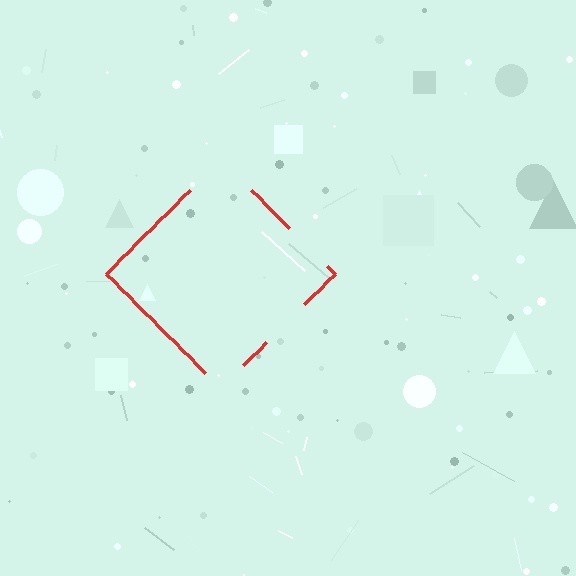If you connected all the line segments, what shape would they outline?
They would outline a diamond.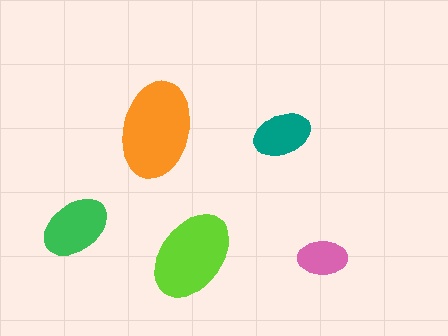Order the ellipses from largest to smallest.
the orange one, the lime one, the green one, the teal one, the pink one.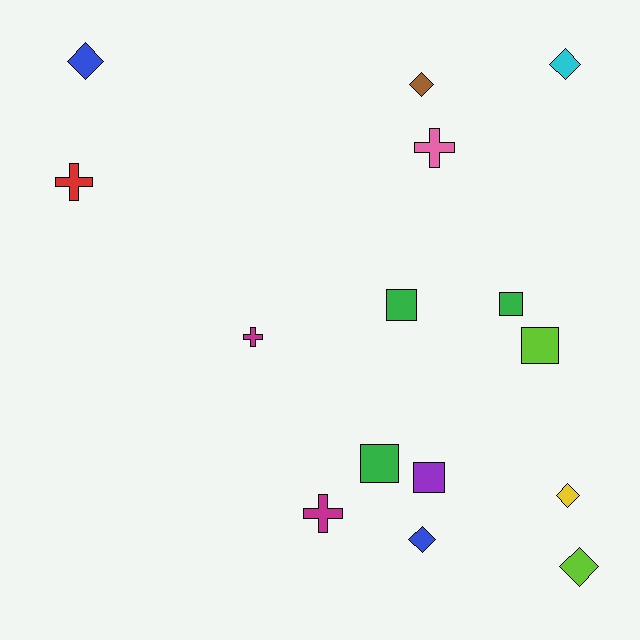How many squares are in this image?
There are 5 squares.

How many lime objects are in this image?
There are 2 lime objects.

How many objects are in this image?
There are 15 objects.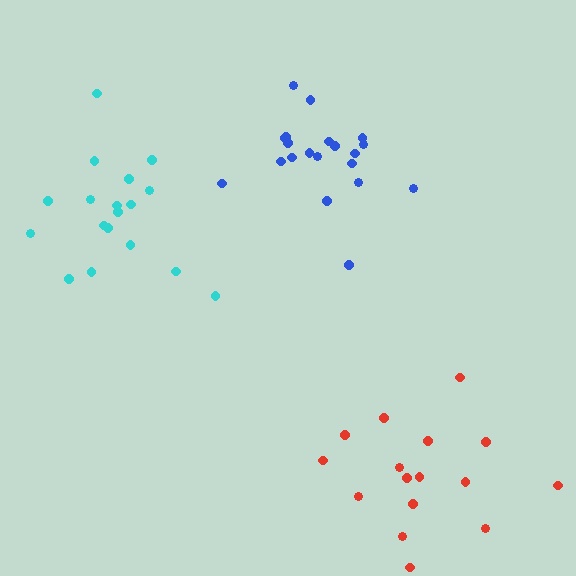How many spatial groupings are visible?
There are 3 spatial groupings.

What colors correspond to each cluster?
The clusters are colored: blue, red, cyan.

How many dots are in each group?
Group 1: 20 dots, Group 2: 16 dots, Group 3: 18 dots (54 total).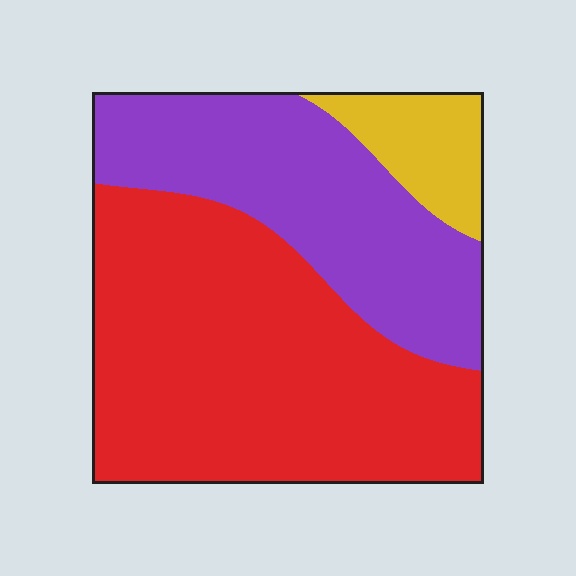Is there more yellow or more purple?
Purple.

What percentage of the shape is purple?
Purple covers about 35% of the shape.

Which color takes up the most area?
Red, at roughly 55%.